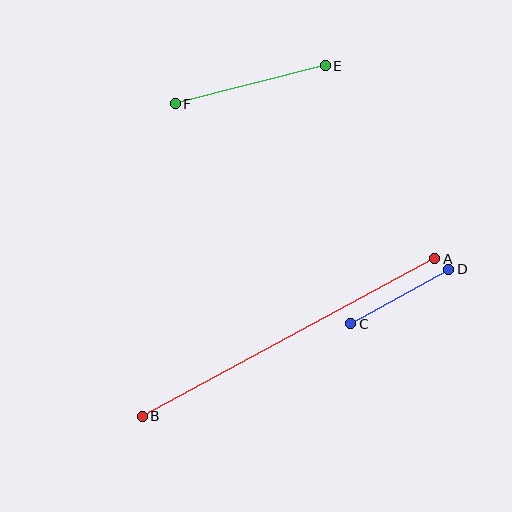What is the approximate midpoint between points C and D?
The midpoint is at approximately (400, 297) pixels.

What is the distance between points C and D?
The distance is approximately 112 pixels.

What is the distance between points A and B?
The distance is approximately 332 pixels.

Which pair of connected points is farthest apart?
Points A and B are farthest apart.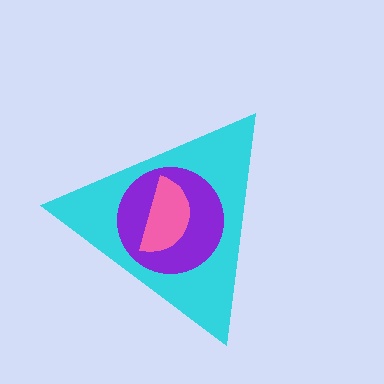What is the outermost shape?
The cyan triangle.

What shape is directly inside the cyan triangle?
The purple circle.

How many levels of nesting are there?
3.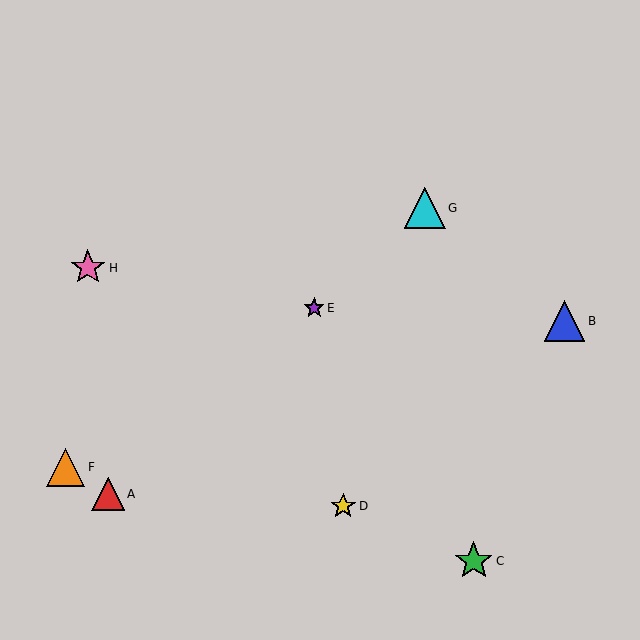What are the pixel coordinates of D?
Object D is at (343, 506).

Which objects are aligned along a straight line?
Objects A, E, G are aligned along a straight line.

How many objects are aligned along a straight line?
3 objects (A, E, G) are aligned along a straight line.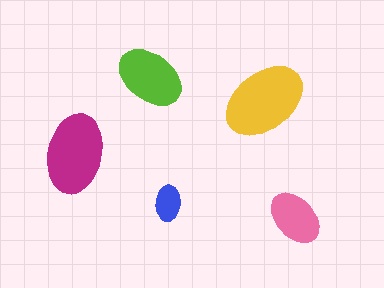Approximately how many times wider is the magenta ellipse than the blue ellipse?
About 2 times wider.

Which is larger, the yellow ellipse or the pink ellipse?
The yellow one.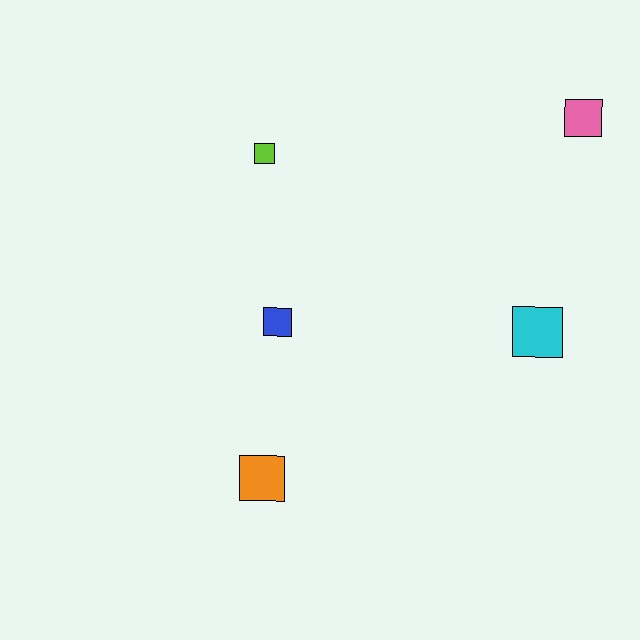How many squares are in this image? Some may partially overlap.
There are 5 squares.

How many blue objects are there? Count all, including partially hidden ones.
There is 1 blue object.